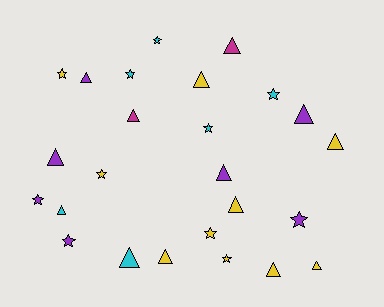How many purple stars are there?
There are 3 purple stars.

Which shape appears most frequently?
Triangle, with 14 objects.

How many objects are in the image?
There are 25 objects.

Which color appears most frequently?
Yellow, with 10 objects.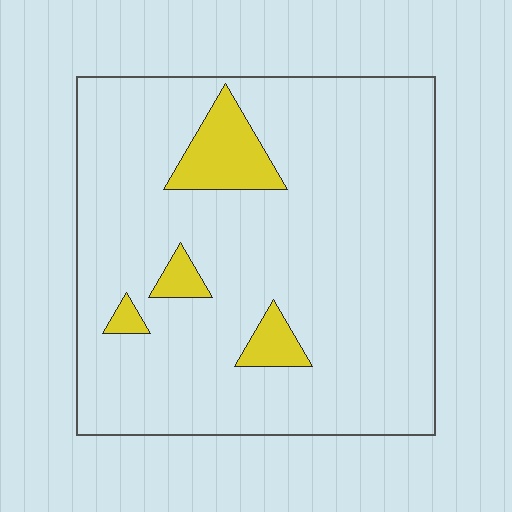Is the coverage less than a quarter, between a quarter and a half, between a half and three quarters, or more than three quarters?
Less than a quarter.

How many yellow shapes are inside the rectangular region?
4.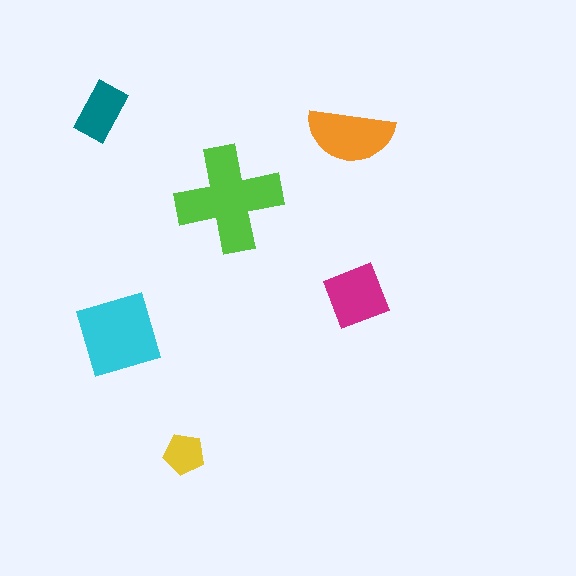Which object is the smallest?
The yellow pentagon.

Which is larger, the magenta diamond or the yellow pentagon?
The magenta diamond.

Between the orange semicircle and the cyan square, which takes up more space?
The cyan square.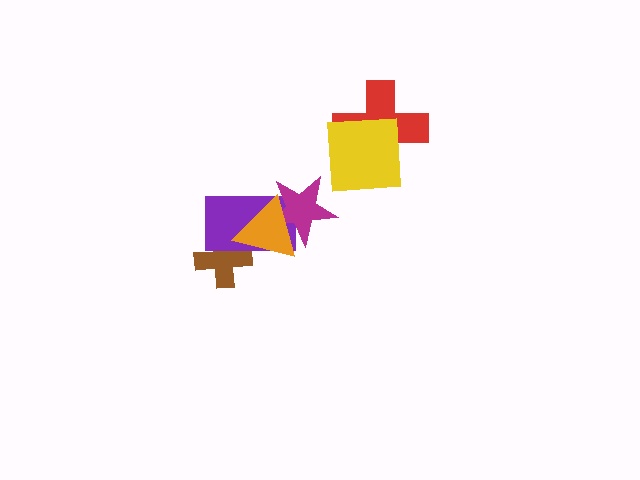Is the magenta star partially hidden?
Yes, it is partially covered by another shape.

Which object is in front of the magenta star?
The orange triangle is in front of the magenta star.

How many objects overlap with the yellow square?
1 object overlaps with the yellow square.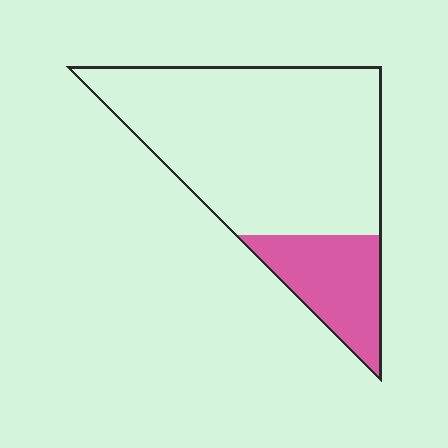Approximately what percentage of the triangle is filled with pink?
Approximately 20%.